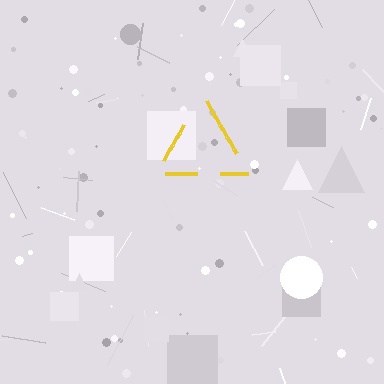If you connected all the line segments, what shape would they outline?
They would outline a triangle.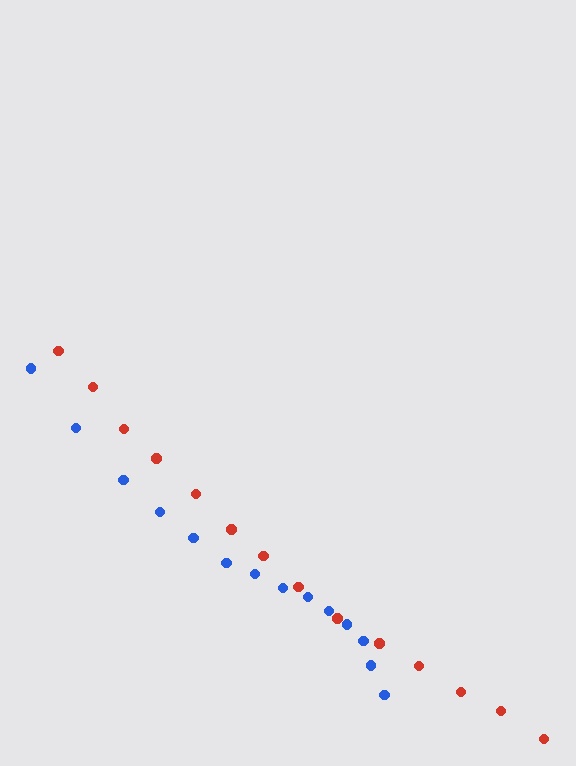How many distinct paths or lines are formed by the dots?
There are 2 distinct paths.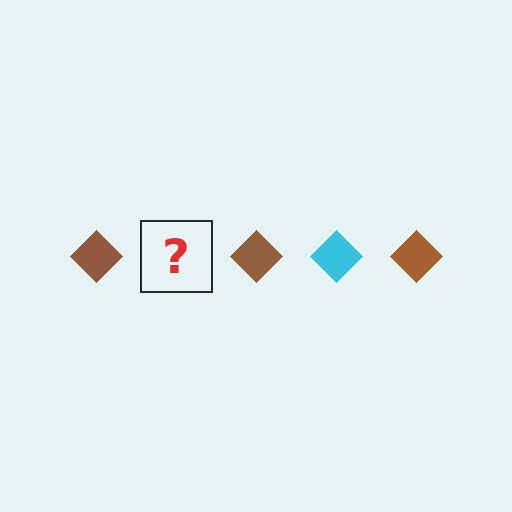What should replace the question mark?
The question mark should be replaced with a cyan diamond.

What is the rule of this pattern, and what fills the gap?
The rule is that the pattern cycles through brown, cyan diamonds. The gap should be filled with a cyan diamond.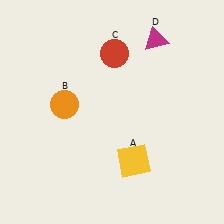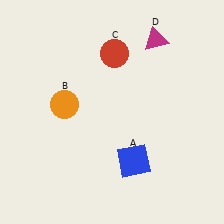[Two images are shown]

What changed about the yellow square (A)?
In Image 1, A is yellow. In Image 2, it changed to blue.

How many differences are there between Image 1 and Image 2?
There is 1 difference between the two images.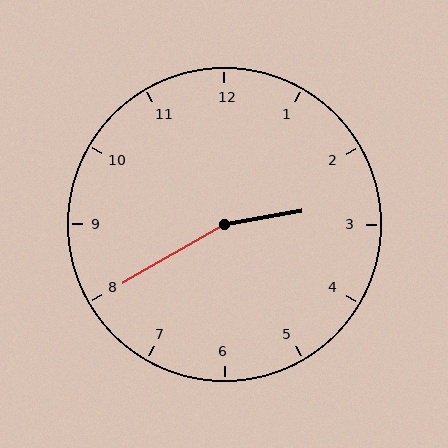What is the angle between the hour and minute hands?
Approximately 160 degrees.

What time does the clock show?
2:40.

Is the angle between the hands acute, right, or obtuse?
It is obtuse.